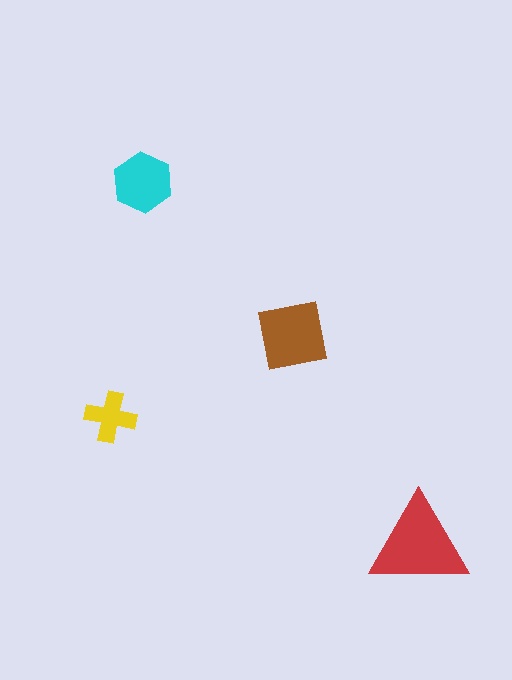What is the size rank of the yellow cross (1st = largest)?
4th.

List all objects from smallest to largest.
The yellow cross, the cyan hexagon, the brown square, the red triangle.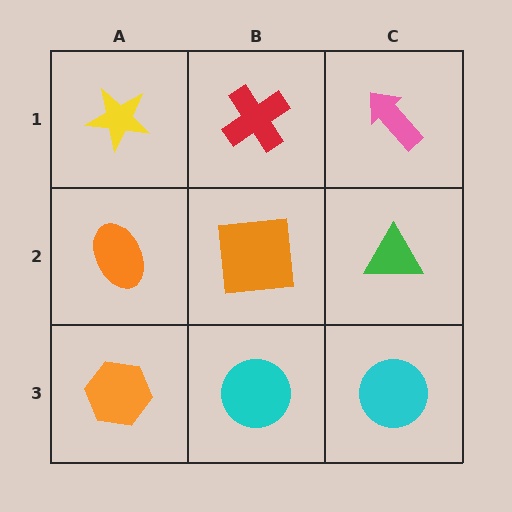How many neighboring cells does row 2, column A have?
3.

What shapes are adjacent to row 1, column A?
An orange ellipse (row 2, column A), a red cross (row 1, column B).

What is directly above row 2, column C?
A pink arrow.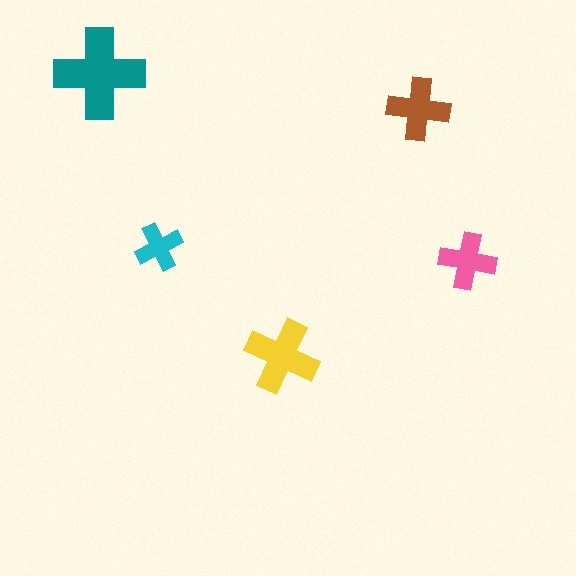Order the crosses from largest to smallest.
the teal one, the yellow one, the brown one, the pink one, the cyan one.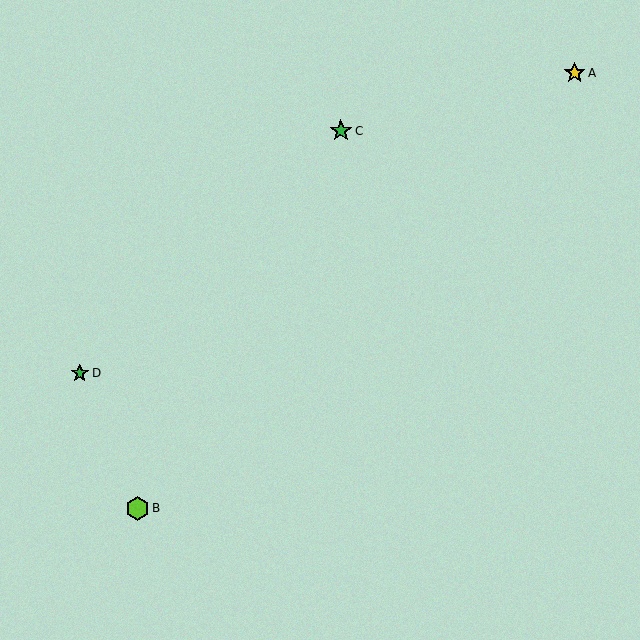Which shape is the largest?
The lime hexagon (labeled B) is the largest.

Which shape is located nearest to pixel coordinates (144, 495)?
The lime hexagon (labeled B) at (137, 508) is nearest to that location.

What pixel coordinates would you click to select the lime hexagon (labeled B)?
Click at (137, 508) to select the lime hexagon B.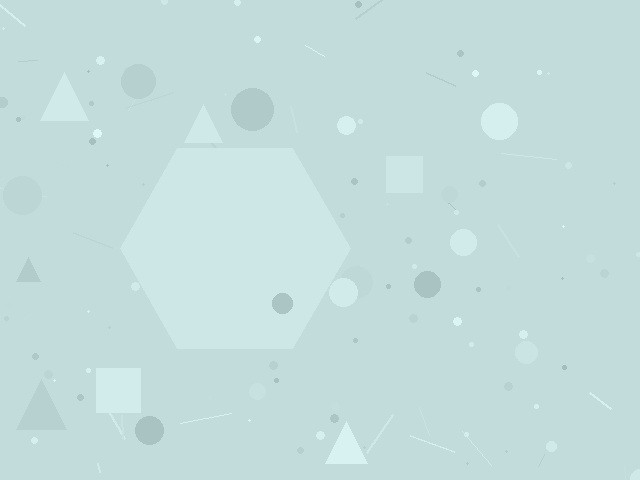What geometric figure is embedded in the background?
A hexagon is embedded in the background.